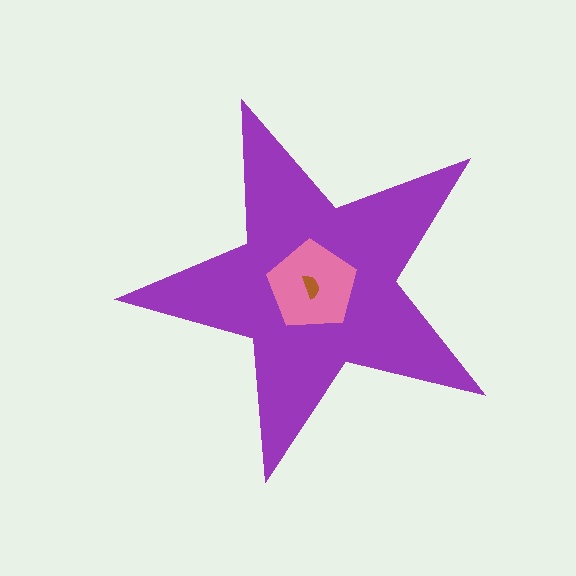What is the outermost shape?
The purple star.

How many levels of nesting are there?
3.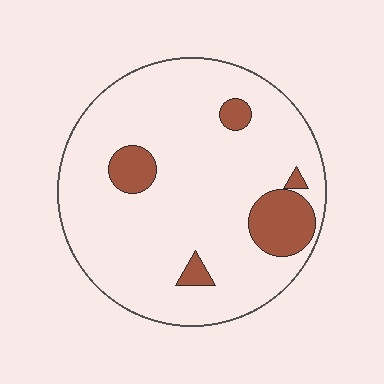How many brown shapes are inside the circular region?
5.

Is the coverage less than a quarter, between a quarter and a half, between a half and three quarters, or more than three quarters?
Less than a quarter.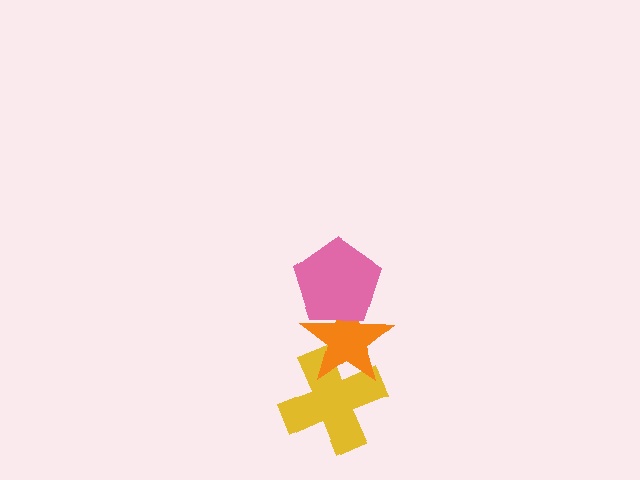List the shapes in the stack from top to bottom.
From top to bottom: the pink pentagon, the orange star, the yellow cross.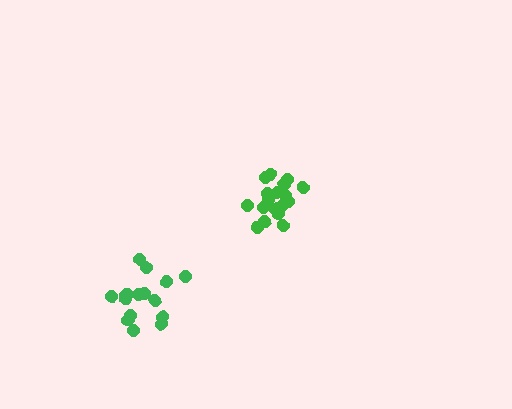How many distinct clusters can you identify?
There are 2 distinct clusters.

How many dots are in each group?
Group 1: 18 dots, Group 2: 17 dots (35 total).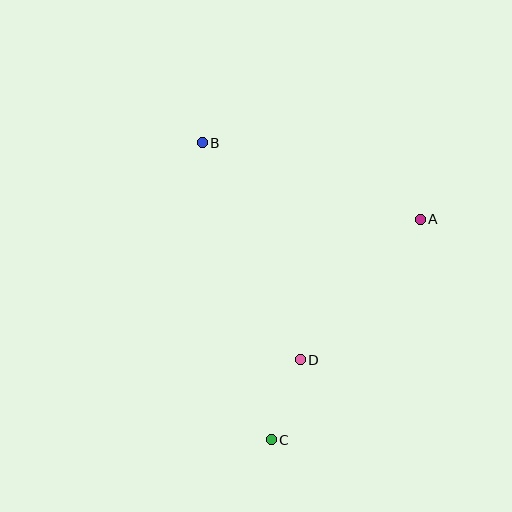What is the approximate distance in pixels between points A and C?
The distance between A and C is approximately 266 pixels.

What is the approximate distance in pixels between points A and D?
The distance between A and D is approximately 185 pixels.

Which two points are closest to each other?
Points C and D are closest to each other.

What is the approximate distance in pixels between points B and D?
The distance between B and D is approximately 238 pixels.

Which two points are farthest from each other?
Points B and C are farthest from each other.